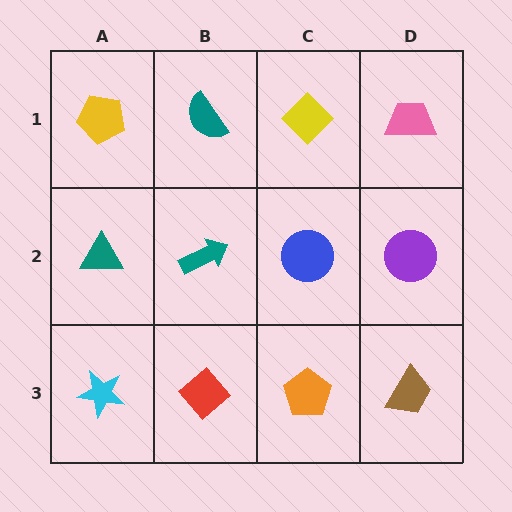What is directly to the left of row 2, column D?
A blue circle.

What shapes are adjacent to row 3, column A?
A teal triangle (row 2, column A), a red diamond (row 3, column B).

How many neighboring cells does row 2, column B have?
4.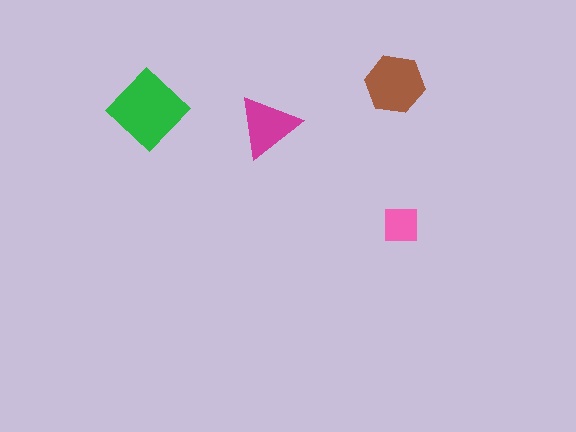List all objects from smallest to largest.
The pink square, the magenta triangle, the brown hexagon, the green diamond.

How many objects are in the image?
There are 4 objects in the image.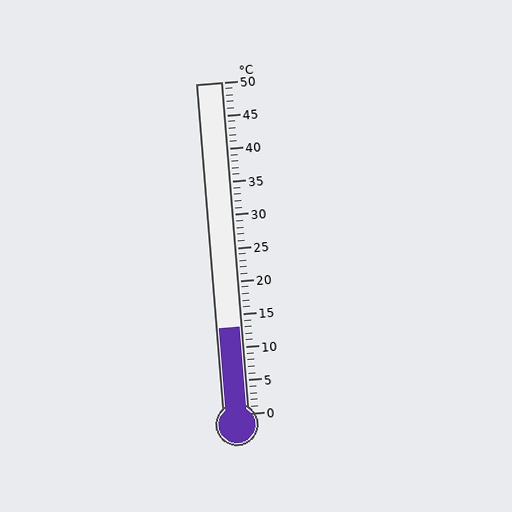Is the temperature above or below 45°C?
The temperature is below 45°C.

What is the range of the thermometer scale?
The thermometer scale ranges from 0°C to 50°C.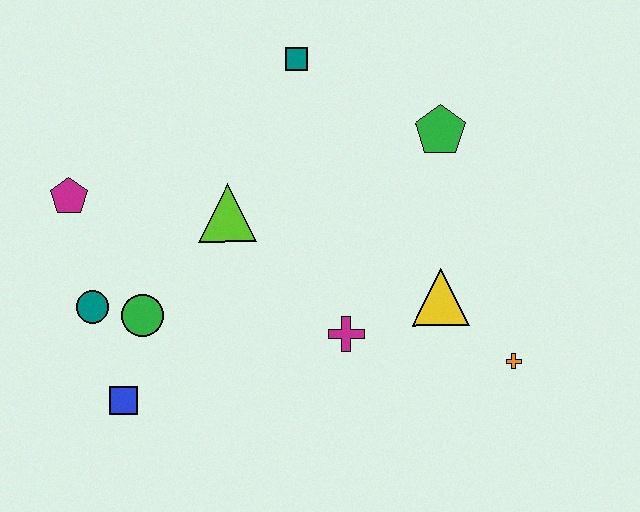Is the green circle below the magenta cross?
No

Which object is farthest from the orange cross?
The magenta pentagon is farthest from the orange cross.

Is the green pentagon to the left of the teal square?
No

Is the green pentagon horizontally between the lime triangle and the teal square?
No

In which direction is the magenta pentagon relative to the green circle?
The magenta pentagon is above the green circle.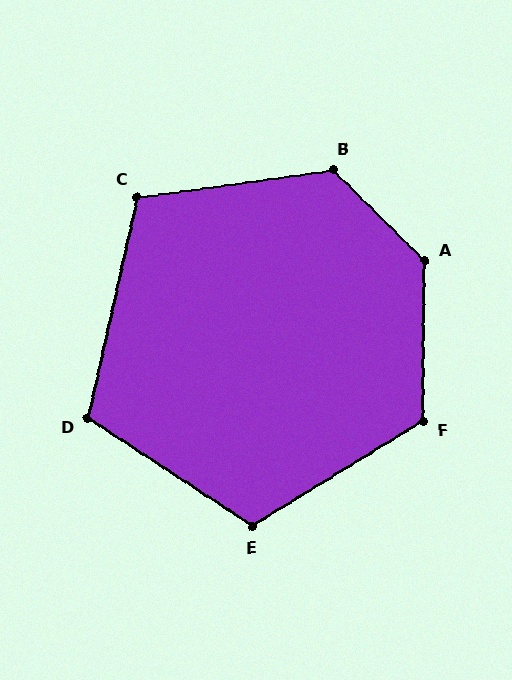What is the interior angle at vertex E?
Approximately 115 degrees (obtuse).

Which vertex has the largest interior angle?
A, at approximately 134 degrees.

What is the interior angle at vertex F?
Approximately 122 degrees (obtuse).